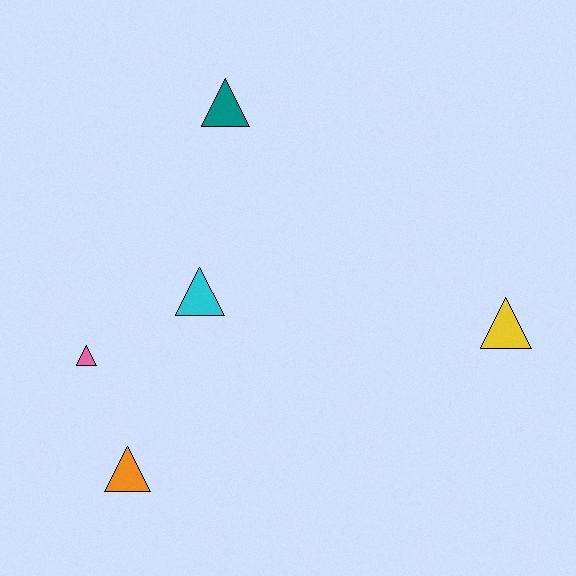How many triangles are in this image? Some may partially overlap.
There are 5 triangles.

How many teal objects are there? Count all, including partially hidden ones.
There is 1 teal object.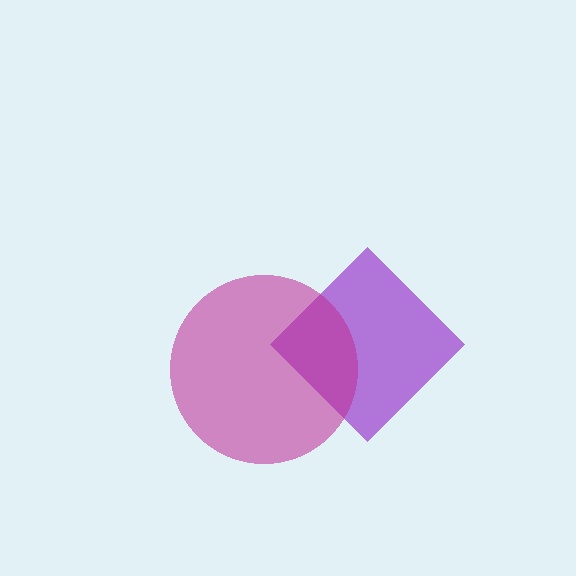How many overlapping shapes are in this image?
There are 2 overlapping shapes in the image.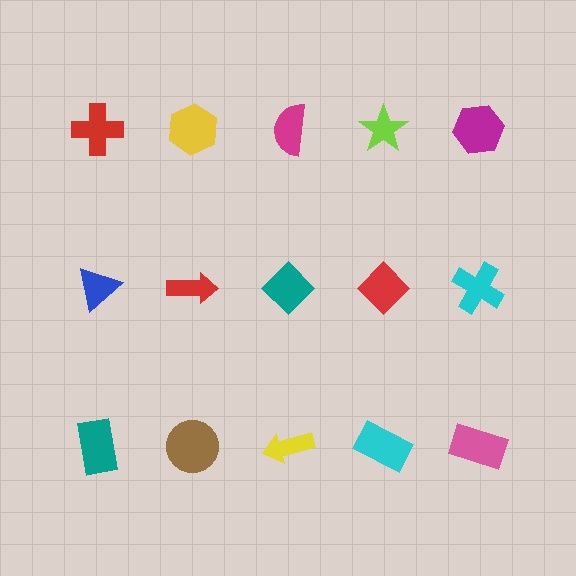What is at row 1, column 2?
A yellow hexagon.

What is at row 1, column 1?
A red cross.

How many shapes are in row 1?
5 shapes.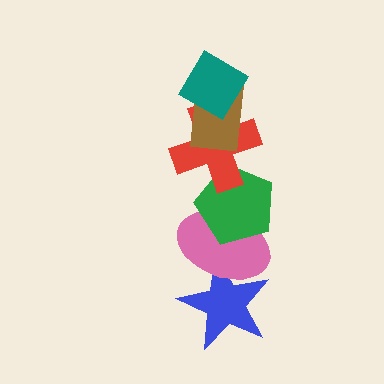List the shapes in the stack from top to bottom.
From top to bottom: the teal diamond, the brown rectangle, the red cross, the green pentagon, the pink ellipse, the blue star.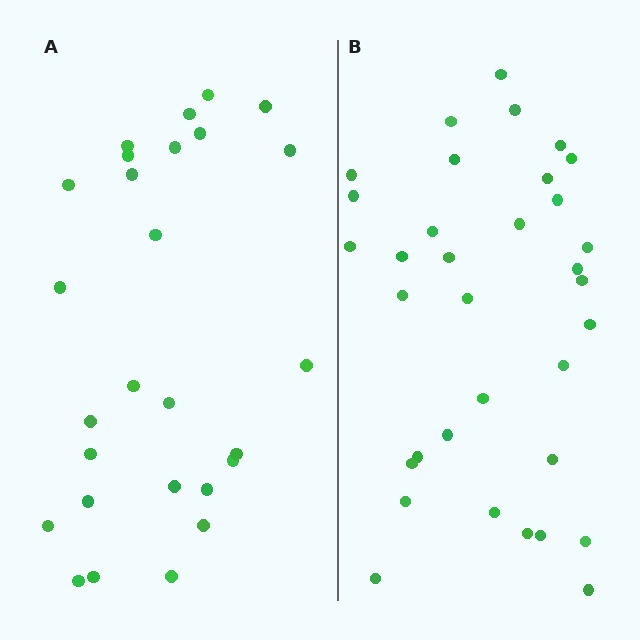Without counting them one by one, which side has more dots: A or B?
Region B (the right region) has more dots.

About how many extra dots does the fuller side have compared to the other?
Region B has roughly 8 or so more dots than region A.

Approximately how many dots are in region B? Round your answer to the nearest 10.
About 30 dots. (The exact count is 34, which rounds to 30.)